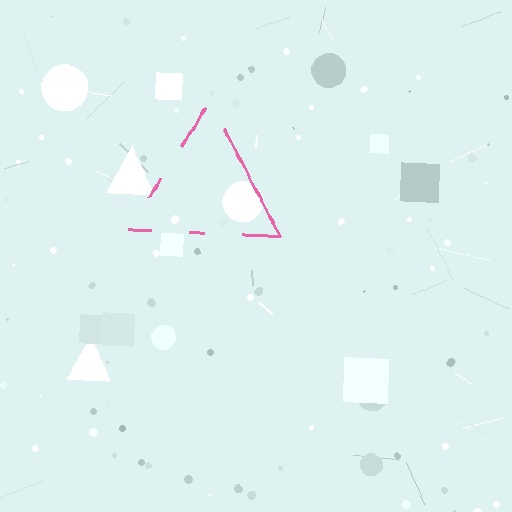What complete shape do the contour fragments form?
The contour fragments form a triangle.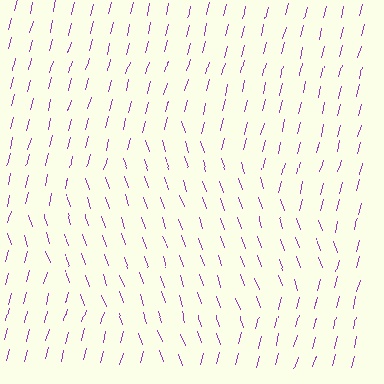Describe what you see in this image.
The image is filled with small purple line segments. A diamond region in the image has lines oriented differently from the surrounding lines, creating a visible texture boundary.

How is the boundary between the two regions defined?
The boundary is defined purely by a change in line orientation (approximately 34 degrees difference). All lines are the same color and thickness.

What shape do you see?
I see a diamond.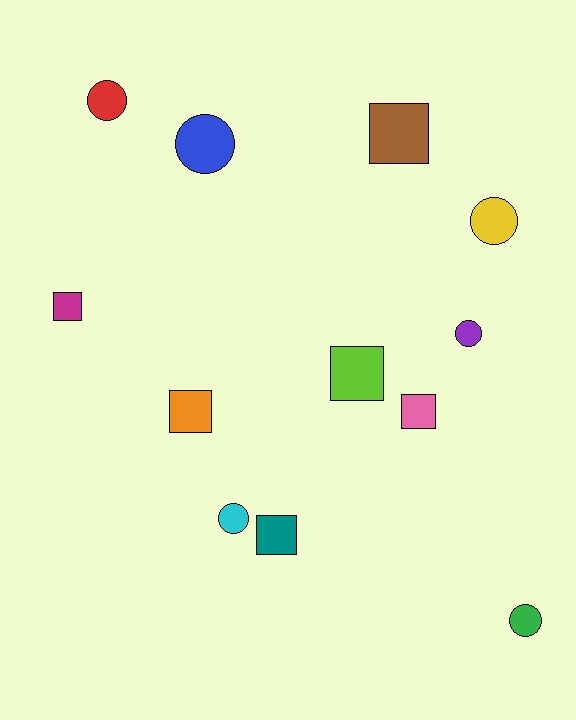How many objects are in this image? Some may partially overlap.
There are 12 objects.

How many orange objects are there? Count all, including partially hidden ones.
There is 1 orange object.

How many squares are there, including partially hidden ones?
There are 6 squares.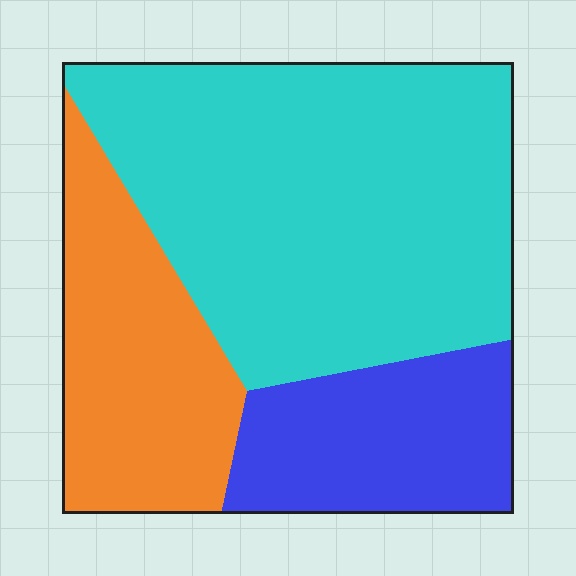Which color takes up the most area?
Cyan, at roughly 55%.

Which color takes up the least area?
Blue, at roughly 20%.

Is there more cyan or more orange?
Cyan.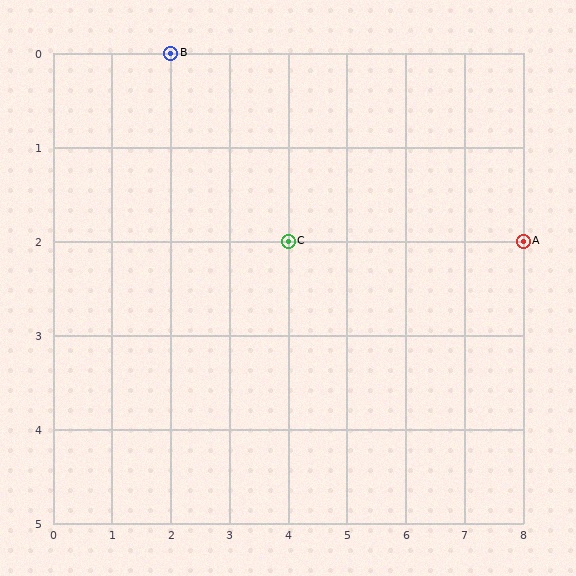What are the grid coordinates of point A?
Point A is at grid coordinates (8, 2).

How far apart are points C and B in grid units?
Points C and B are 2 columns and 2 rows apart (about 2.8 grid units diagonally).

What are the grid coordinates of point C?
Point C is at grid coordinates (4, 2).